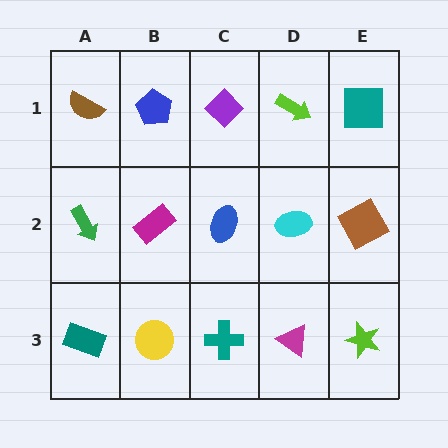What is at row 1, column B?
A blue pentagon.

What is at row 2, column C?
A blue ellipse.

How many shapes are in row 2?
5 shapes.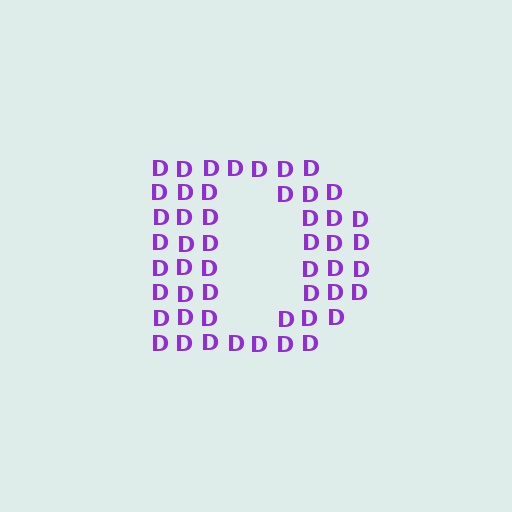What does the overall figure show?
The overall figure shows the letter D.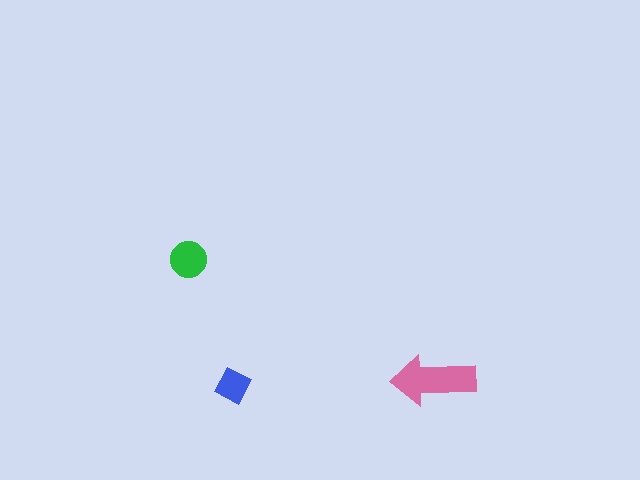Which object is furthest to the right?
The pink arrow is rightmost.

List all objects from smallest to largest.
The blue square, the green circle, the pink arrow.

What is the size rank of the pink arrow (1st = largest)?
1st.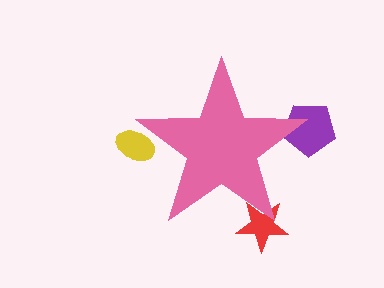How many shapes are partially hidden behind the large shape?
3 shapes are partially hidden.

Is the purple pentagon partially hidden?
Yes, the purple pentagon is partially hidden behind the pink star.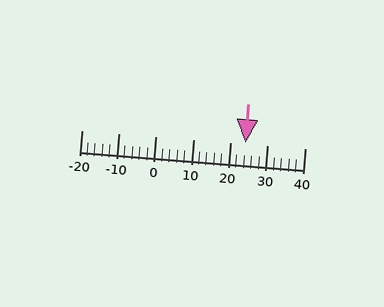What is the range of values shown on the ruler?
The ruler shows values from -20 to 40.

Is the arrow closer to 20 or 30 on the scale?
The arrow is closer to 20.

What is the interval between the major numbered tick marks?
The major tick marks are spaced 10 units apart.